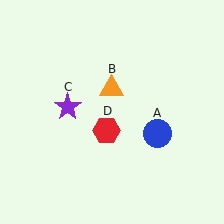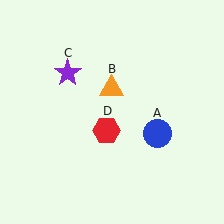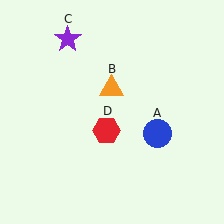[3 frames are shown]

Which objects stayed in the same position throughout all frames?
Blue circle (object A) and orange triangle (object B) and red hexagon (object D) remained stationary.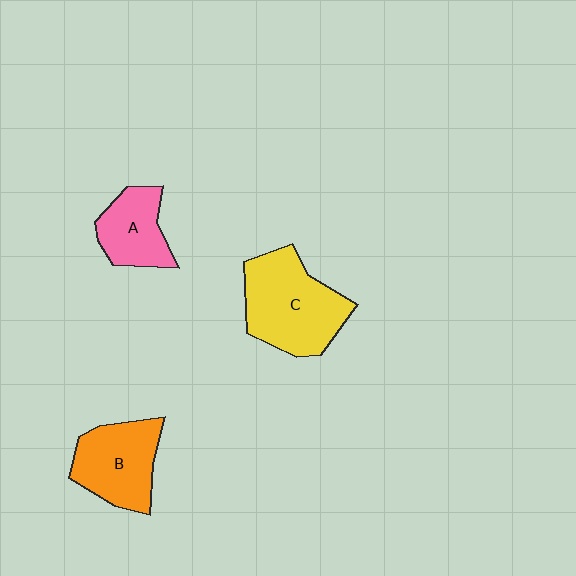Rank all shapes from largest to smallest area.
From largest to smallest: C (yellow), B (orange), A (pink).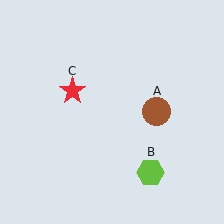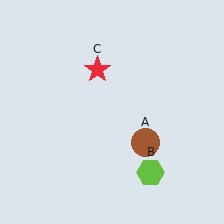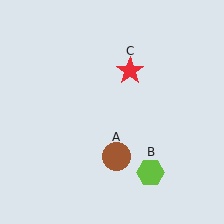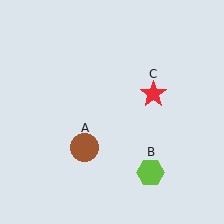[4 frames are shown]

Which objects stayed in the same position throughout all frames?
Lime hexagon (object B) remained stationary.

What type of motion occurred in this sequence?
The brown circle (object A), red star (object C) rotated clockwise around the center of the scene.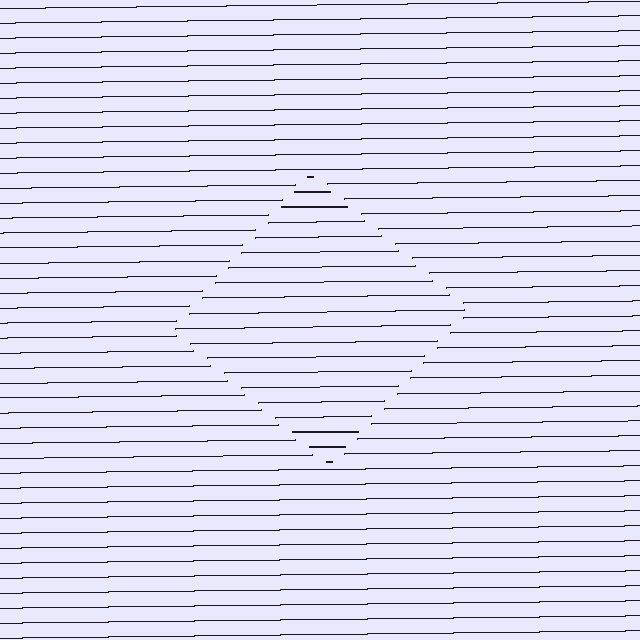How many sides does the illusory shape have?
4 sides — the line-ends trace a square.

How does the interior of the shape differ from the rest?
The interior of the shape contains the same grating, shifted by half a period — the contour is defined by the phase discontinuity where line-ends from the inner and outer gratings abut.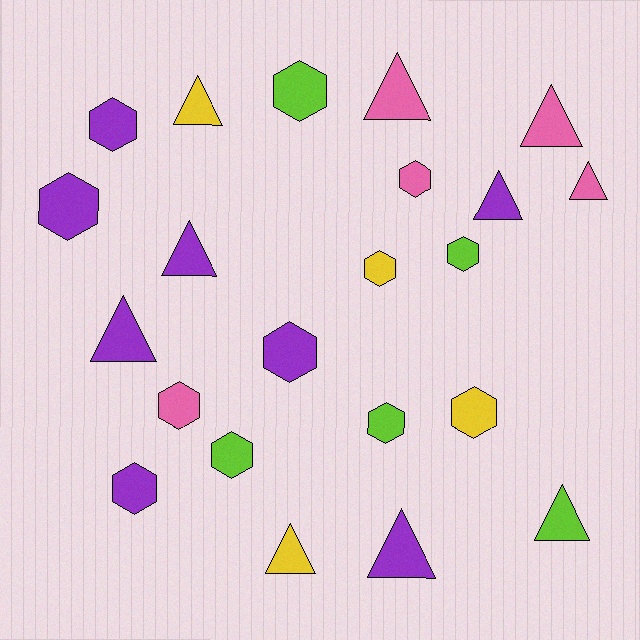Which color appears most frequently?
Purple, with 8 objects.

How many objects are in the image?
There are 22 objects.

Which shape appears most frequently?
Hexagon, with 12 objects.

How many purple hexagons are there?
There are 4 purple hexagons.